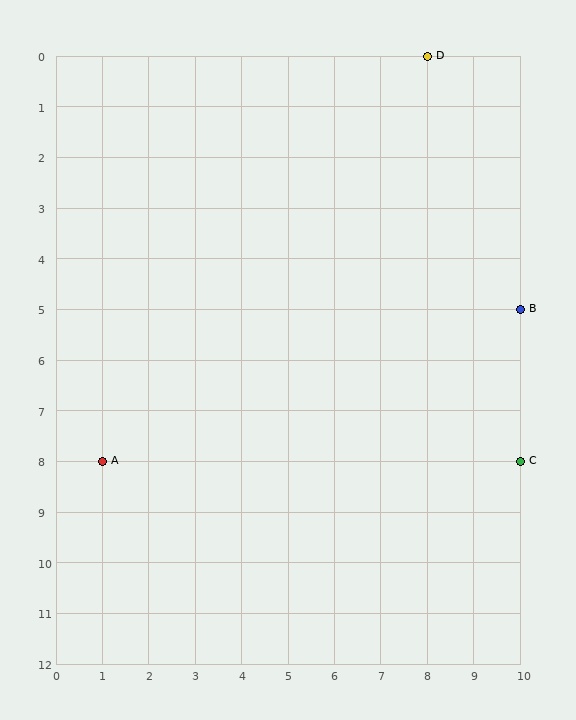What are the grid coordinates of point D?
Point D is at grid coordinates (8, 0).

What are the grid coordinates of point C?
Point C is at grid coordinates (10, 8).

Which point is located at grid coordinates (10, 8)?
Point C is at (10, 8).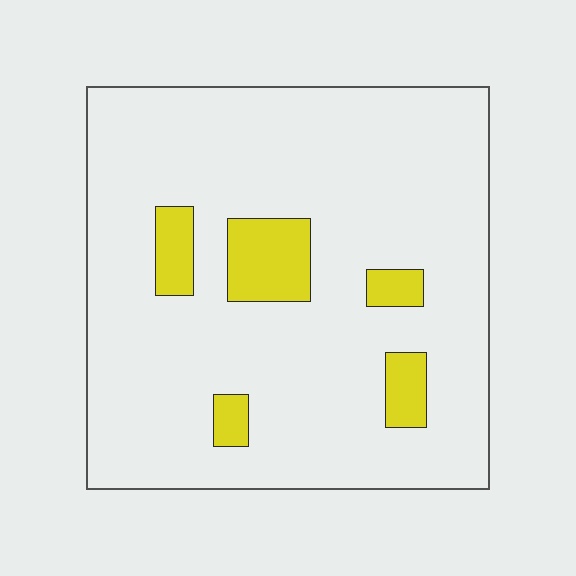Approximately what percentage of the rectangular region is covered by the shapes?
Approximately 10%.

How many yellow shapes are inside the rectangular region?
5.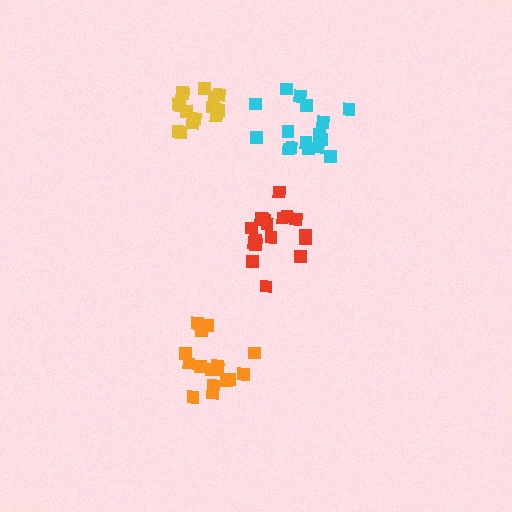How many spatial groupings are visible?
There are 4 spatial groupings.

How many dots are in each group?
Group 1: 16 dots, Group 2: 17 dots, Group 3: 16 dots, Group 4: 15 dots (64 total).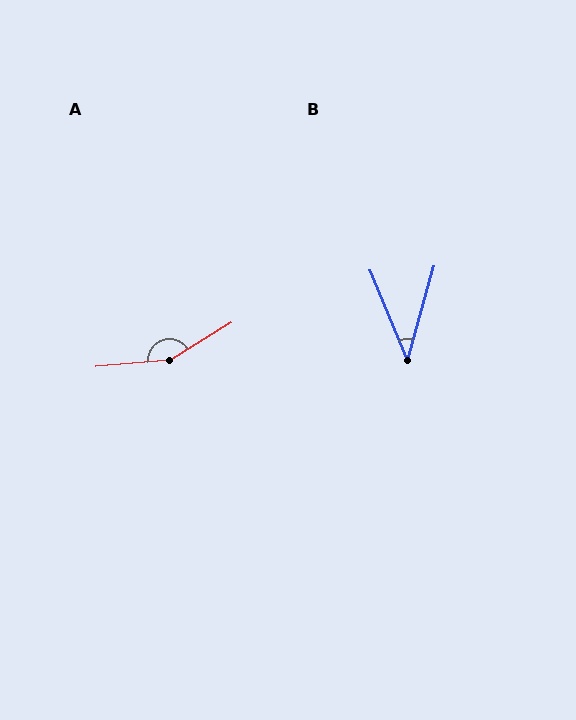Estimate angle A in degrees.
Approximately 153 degrees.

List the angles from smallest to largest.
B (38°), A (153°).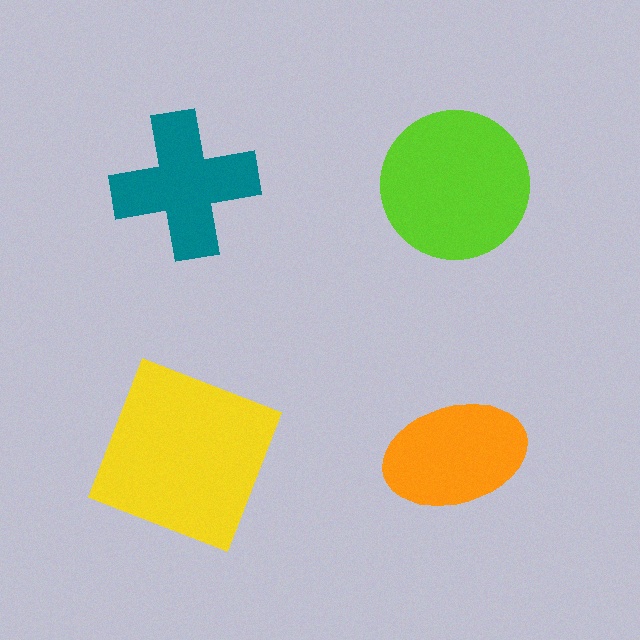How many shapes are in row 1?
2 shapes.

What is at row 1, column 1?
A teal cross.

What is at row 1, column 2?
A lime circle.